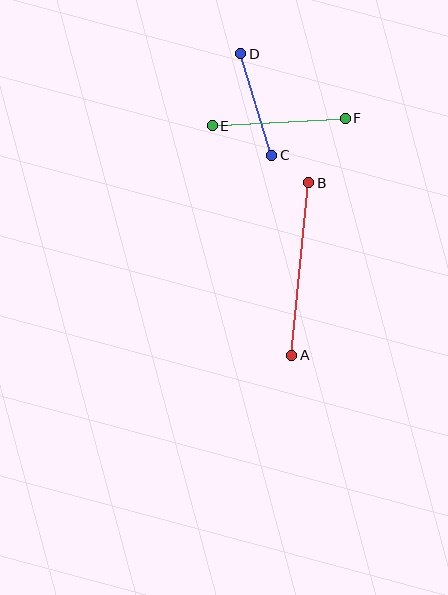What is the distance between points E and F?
The distance is approximately 133 pixels.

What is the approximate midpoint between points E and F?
The midpoint is at approximately (279, 122) pixels.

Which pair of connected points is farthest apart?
Points A and B are farthest apart.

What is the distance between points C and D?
The distance is approximately 106 pixels.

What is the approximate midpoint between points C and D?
The midpoint is at approximately (256, 105) pixels.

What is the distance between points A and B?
The distance is approximately 173 pixels.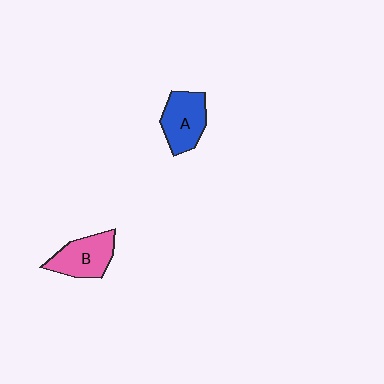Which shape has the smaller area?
Shape B (pink).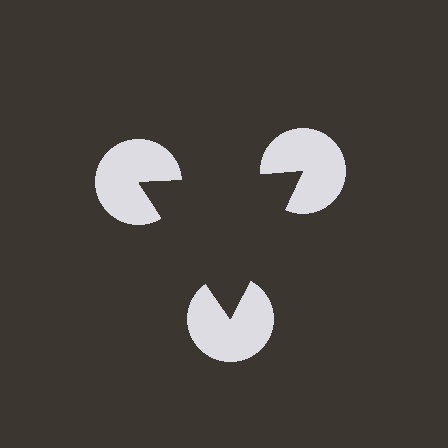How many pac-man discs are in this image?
There are 3 — one at each vertex of the illusory triangle.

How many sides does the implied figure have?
3 sides.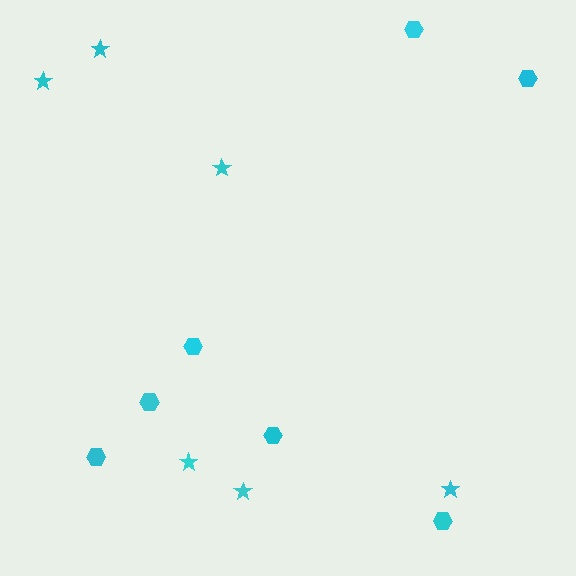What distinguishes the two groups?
There are 2 groups: one group of hexagons (7) and one group of stars (6).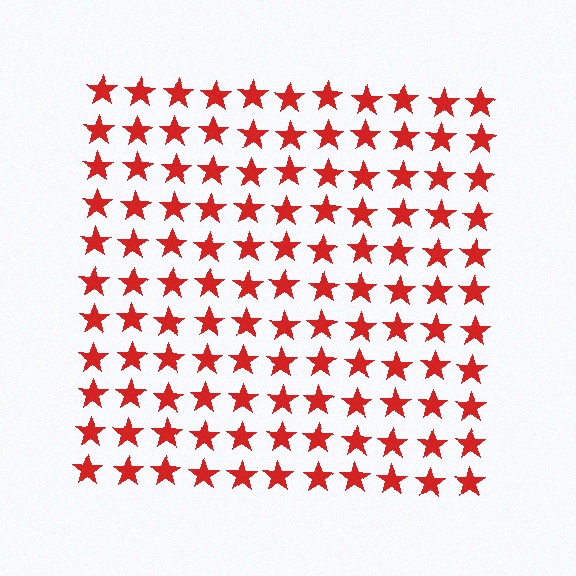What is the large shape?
The large shape is a square.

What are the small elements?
The small elements are stars.